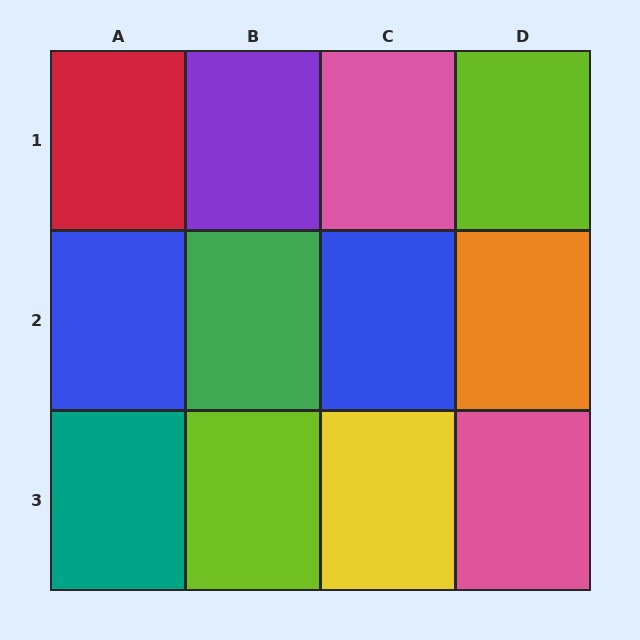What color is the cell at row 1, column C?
Pink.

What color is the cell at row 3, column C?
Yellow.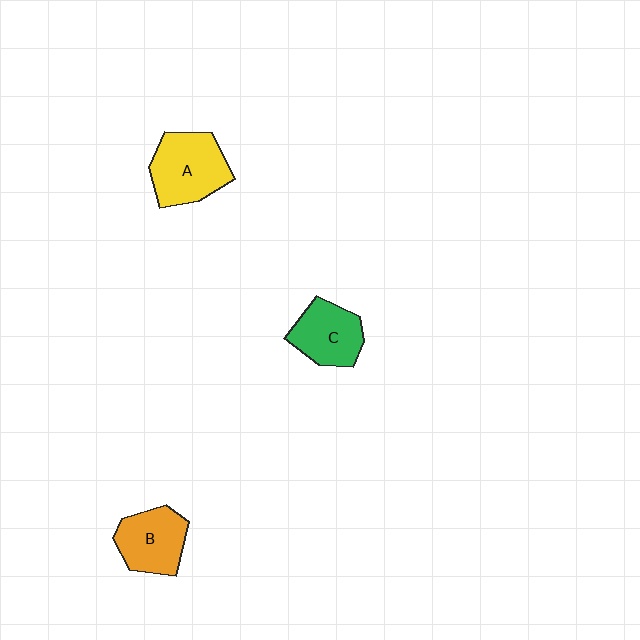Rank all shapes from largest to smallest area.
From largest to smallest: A (yellow), B (orange), C (green).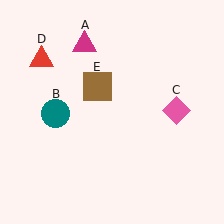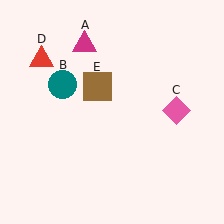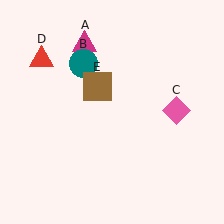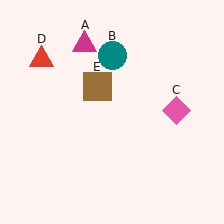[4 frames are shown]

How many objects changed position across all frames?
1 object changed position: teal circle (object B).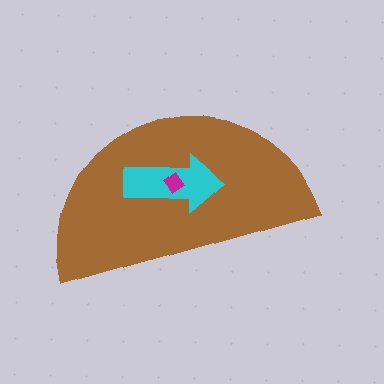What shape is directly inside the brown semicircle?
The cyan arrow.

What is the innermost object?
The magenta diamond.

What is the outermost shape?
The brown semicircle.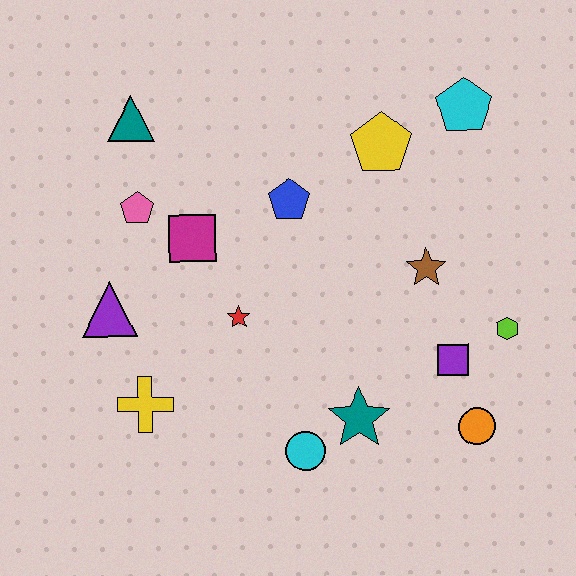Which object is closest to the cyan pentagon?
The yellow pentagon is closest to the cyan pentagon.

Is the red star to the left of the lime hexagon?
Yes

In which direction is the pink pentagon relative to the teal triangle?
The pink pentagon is below the teal triangle.